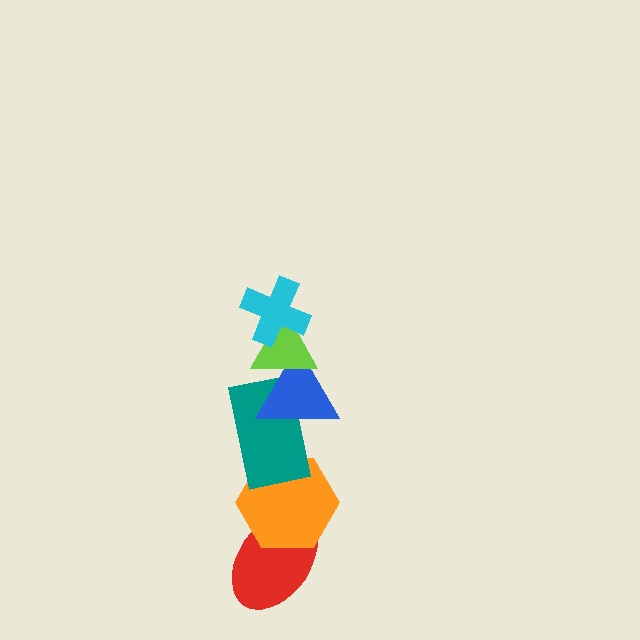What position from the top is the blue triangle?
The blue triangle is 3rd from the top.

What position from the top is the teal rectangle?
The teal rectangle is 4th from the top.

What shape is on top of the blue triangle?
The lime triangle is on top of the blue triangle.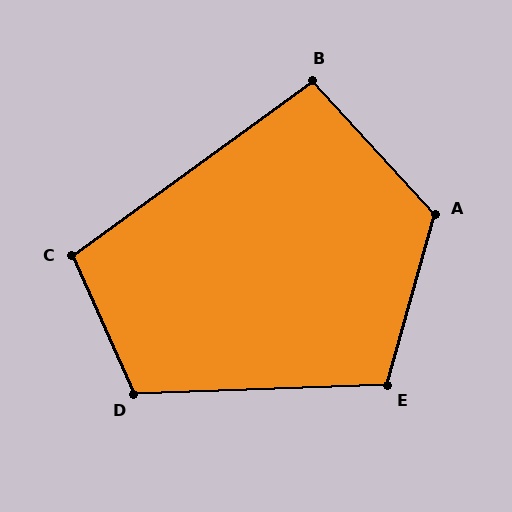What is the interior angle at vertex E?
Approximately 108 degrees (obtuse).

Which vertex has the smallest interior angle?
B, at approximately 97 degrees.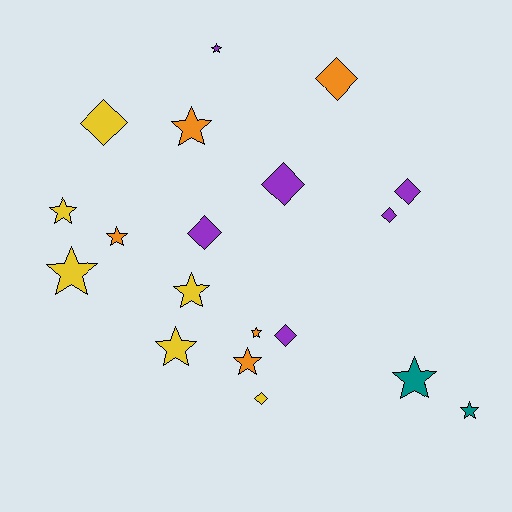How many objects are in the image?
There are 19 objects.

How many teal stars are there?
There are 2 teal stars.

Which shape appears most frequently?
Star, with 11 objects.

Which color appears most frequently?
Purple, with 6 objects.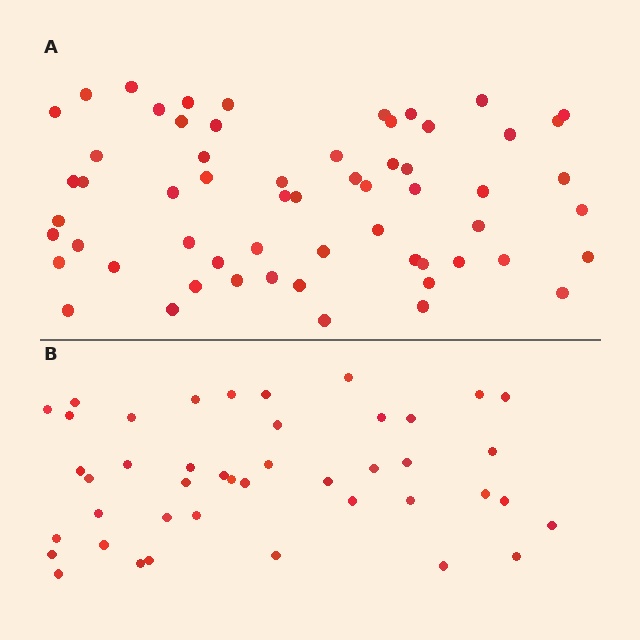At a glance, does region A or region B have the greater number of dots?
Region A (the top region) has more dots.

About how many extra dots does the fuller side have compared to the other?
Region A has approximately 15 more dots than region B.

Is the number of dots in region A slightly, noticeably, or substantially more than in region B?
Region A has noticeably more, but not dramatically so. The ratio is roughly 1.4 to 1.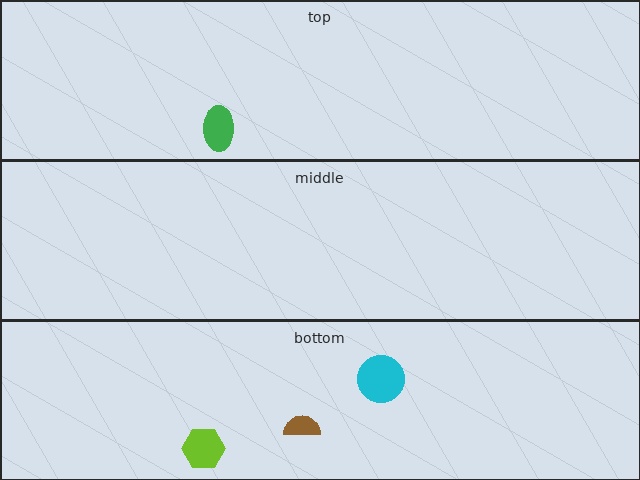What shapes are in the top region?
The green ellipse.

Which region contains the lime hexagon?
The bottom region.